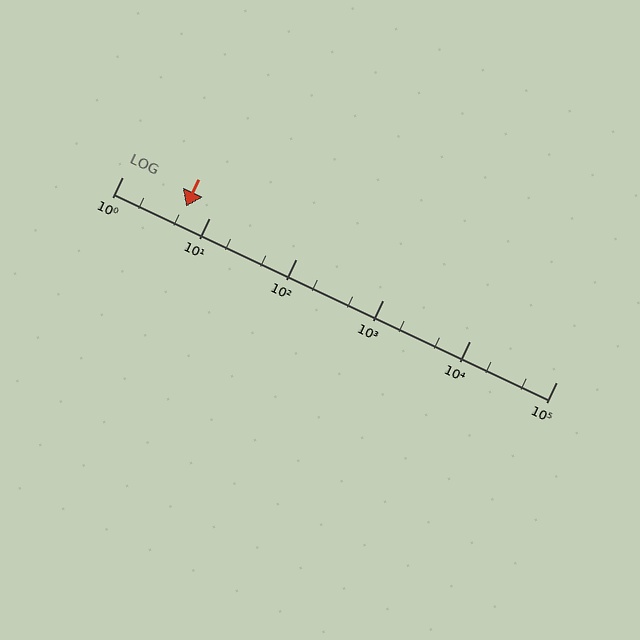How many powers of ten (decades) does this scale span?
The scale spans 5 decades, from 1 to 100000.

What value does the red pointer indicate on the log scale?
The pointer indicates approximately 5.4.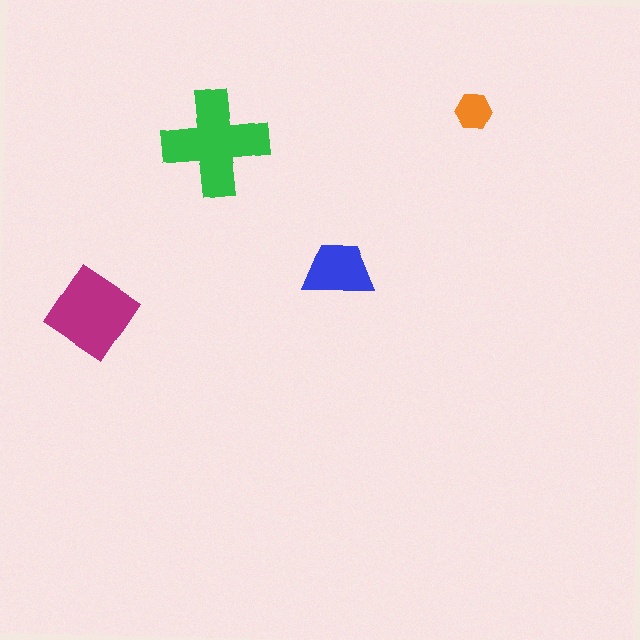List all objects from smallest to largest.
The orange hexagon, the blue trapezoid, the magenta diamond, the green cross.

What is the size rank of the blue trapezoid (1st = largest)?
3rd.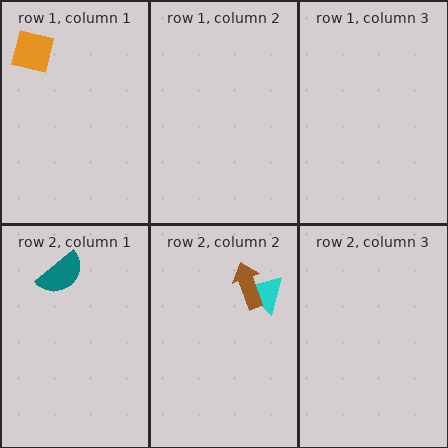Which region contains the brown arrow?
The row 2, column 2 region.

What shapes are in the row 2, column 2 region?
The cyan triangle, the brown arrow.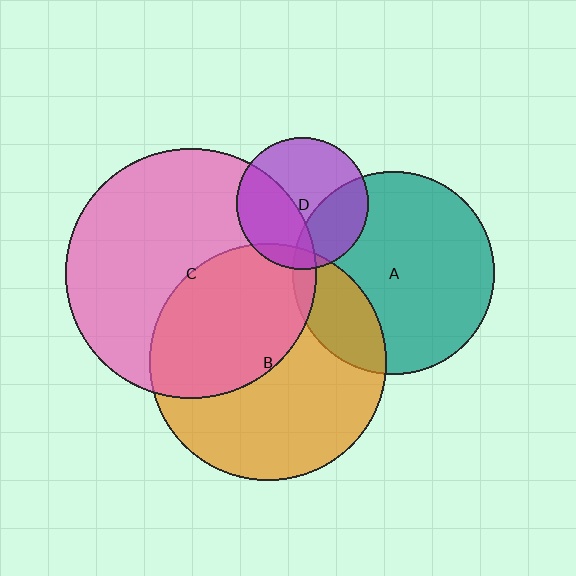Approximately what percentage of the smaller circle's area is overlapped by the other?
Approximately 5%.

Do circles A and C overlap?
Yes.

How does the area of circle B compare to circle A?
Approximately 1.4 times.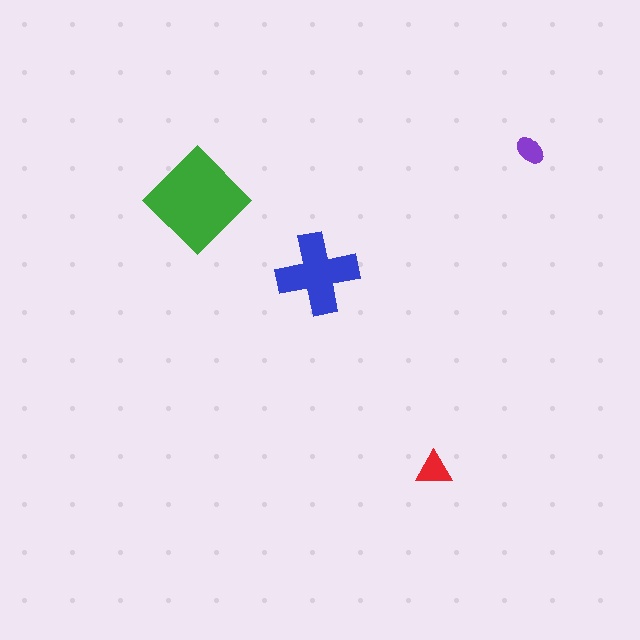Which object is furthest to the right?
The purple ellipse is rightmost.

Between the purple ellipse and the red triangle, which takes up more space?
The red triangle.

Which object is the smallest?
The purple ellipse.